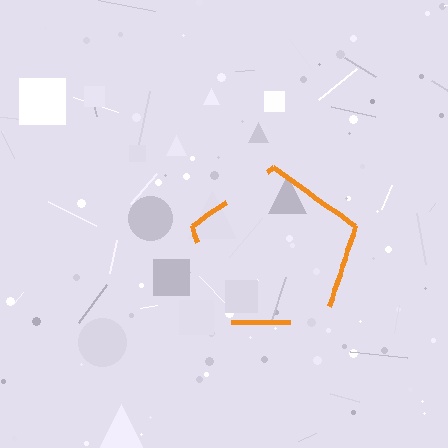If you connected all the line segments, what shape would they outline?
They would outline a pentagon.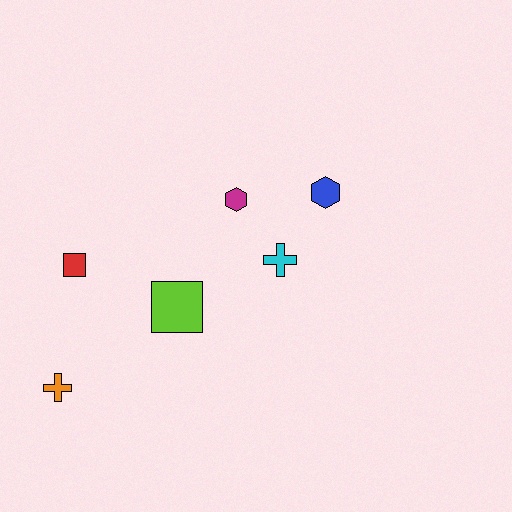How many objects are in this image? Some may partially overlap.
There are 6 objects.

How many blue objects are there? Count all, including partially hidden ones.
There is 1 blue object.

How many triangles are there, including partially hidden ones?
There are no triangles.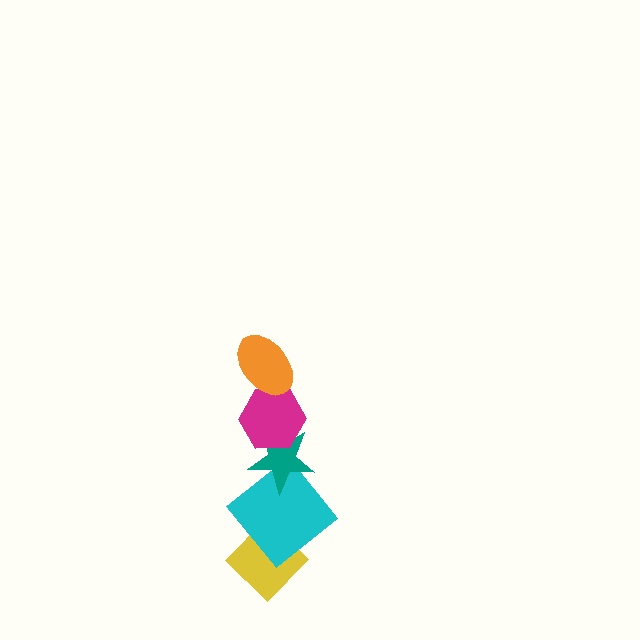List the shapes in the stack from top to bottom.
From top to bottom: the orange ellipse, the magenta hexagon, the teal star, the cyan diamond, the yellow diamond.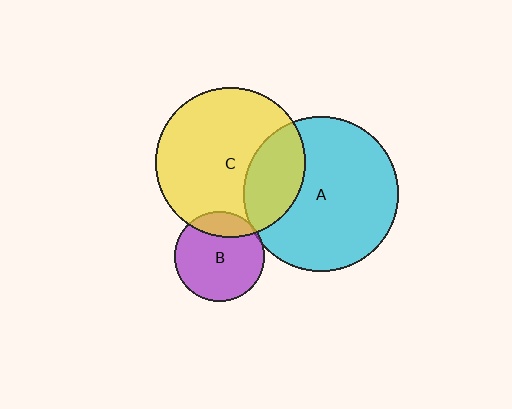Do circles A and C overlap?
Yes.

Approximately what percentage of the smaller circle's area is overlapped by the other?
Approximately 25%.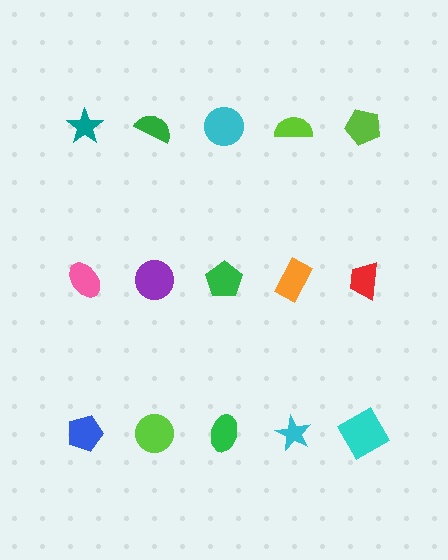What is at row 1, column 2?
A green semicircle.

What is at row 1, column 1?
A teal star.